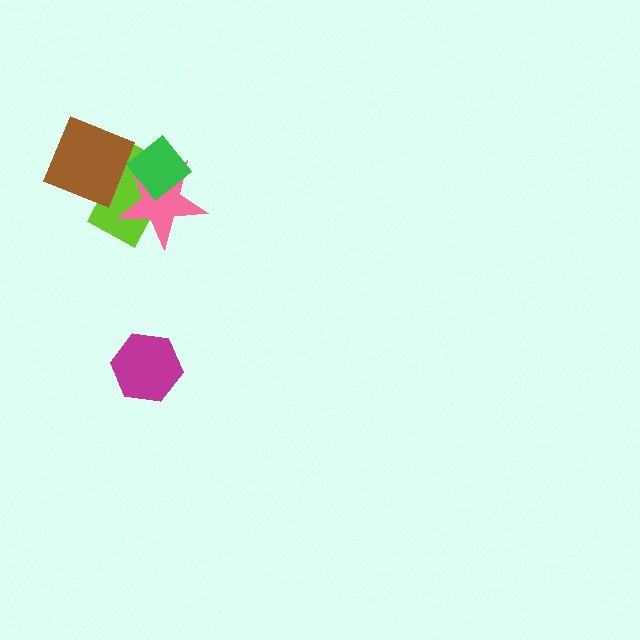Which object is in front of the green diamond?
The brown diamond is in front of the green diamond.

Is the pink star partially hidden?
Yes, it is partially covered by another shape.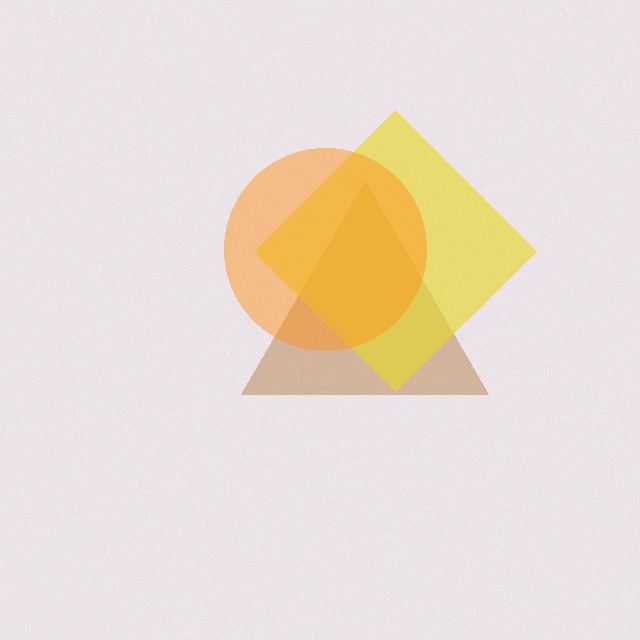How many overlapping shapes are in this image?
There are 3 overlapping shapes in the image.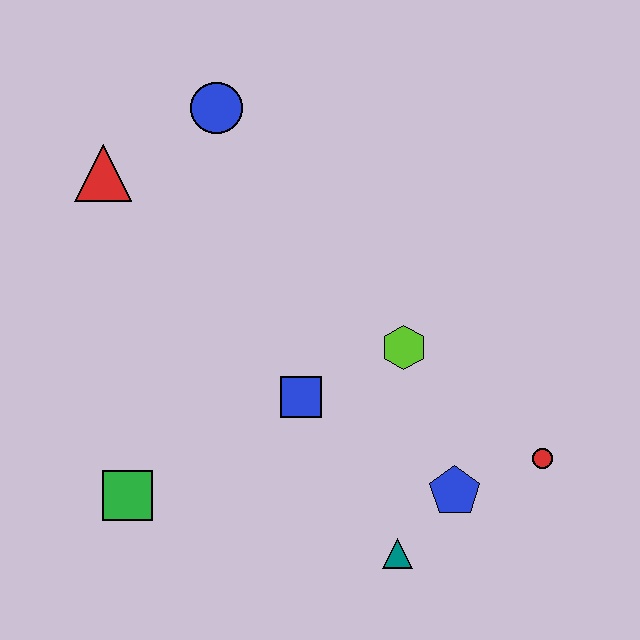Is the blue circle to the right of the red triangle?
Yes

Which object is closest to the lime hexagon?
The blue square is closest to the lime hexagon.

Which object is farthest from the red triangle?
The red circle is farthest from the red triangle.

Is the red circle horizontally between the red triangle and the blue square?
No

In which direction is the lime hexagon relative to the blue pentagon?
The lime hexagon is above the blue pentagon.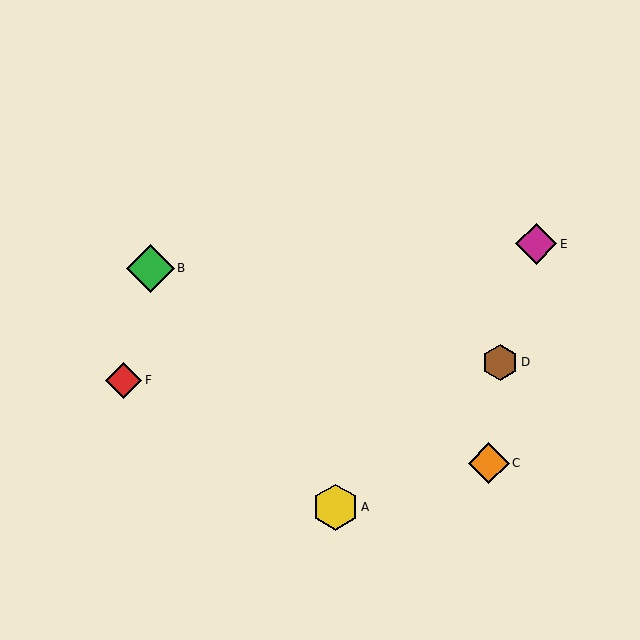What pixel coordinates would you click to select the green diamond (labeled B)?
Click at (150, 268) to select the green diamond B.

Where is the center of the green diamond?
The center of the green diamond is at (150, 268).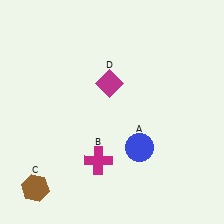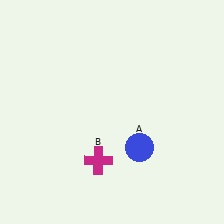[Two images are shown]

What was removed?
The brown hexagon (C), the magenta diamond (D) were removed in Image 2.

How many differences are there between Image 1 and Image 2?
There are 2 differences between the two images.